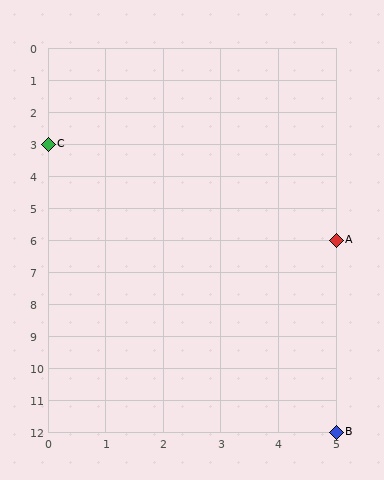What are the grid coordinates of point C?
Point C is at grid coordinates (0, 3).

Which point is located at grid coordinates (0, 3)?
Point C is at (0, 3).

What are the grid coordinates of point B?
Point B is at grid coordinates (5, 12).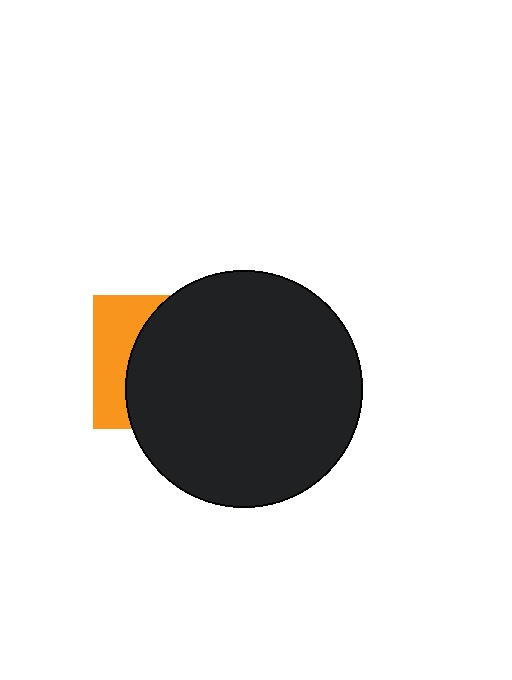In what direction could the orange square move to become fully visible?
The orange square could move left. That would shift it out from behind the black circle entirely.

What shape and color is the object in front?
The object in front is a black circle.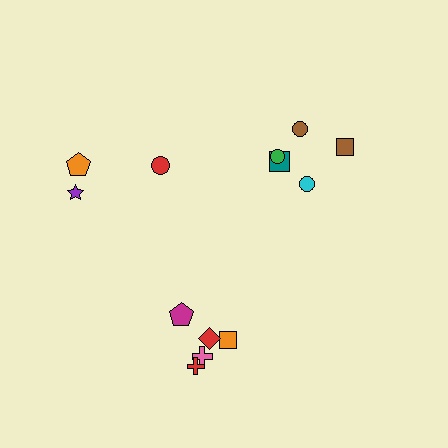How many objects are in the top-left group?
There are 3 objects.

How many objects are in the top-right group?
There are 5 objects.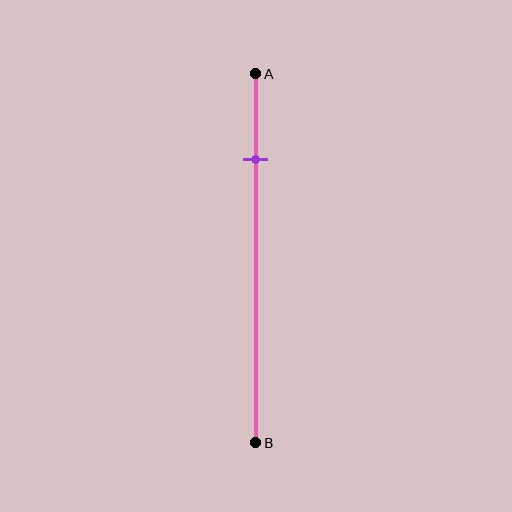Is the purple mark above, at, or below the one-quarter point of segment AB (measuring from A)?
The purple mark is approximately at the one-quarter point of segment AB.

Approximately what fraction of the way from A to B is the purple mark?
The purple mark is approximately 25% of the way from A to B.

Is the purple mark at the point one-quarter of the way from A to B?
Yes, the mark is approximately at the one-quarter point.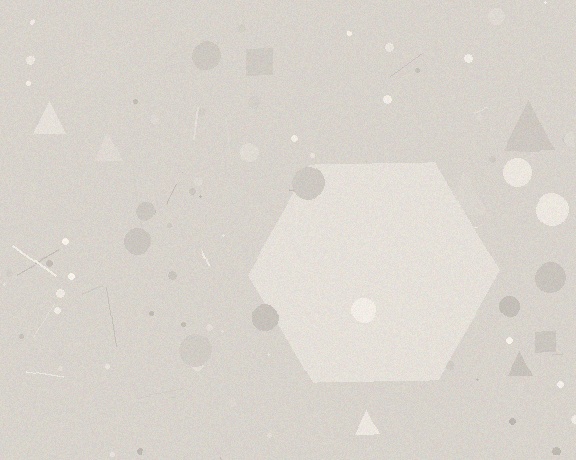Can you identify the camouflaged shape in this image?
The camouflaged shape is a hexagon.